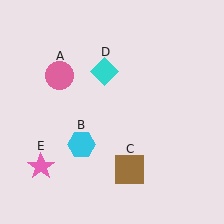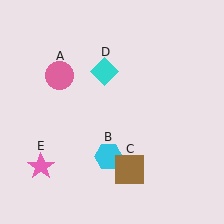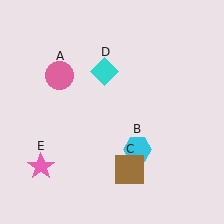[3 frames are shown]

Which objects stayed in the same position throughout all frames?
Pink circle (object A) and brown square (object C) and cyan diamond (object D) and pink star (object E) remained stationary.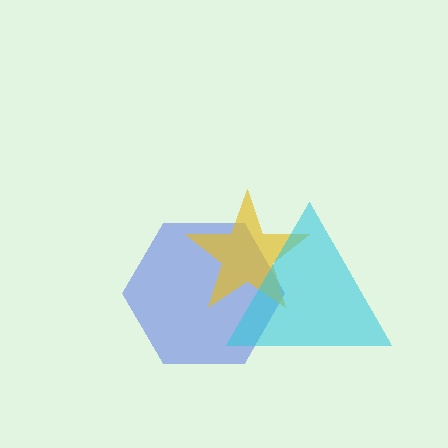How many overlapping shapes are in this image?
There are 3 overlapping shapes in the image.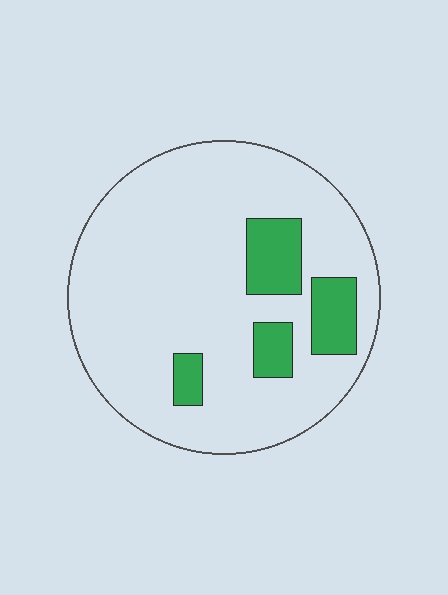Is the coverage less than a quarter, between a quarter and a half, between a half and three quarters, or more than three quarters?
Less than a quarter.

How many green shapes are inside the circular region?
4.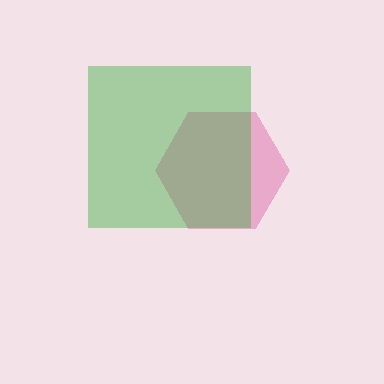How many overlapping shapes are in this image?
There are 2 overlapping shapes in the image.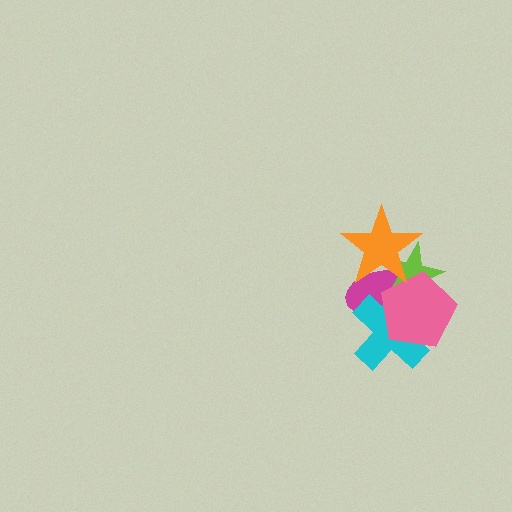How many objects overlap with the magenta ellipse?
4 objects overlap with the magenta ellipse.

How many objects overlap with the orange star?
3 objects overlap with the orange star.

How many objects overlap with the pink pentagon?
4 objects overlap with the pink pentagon.